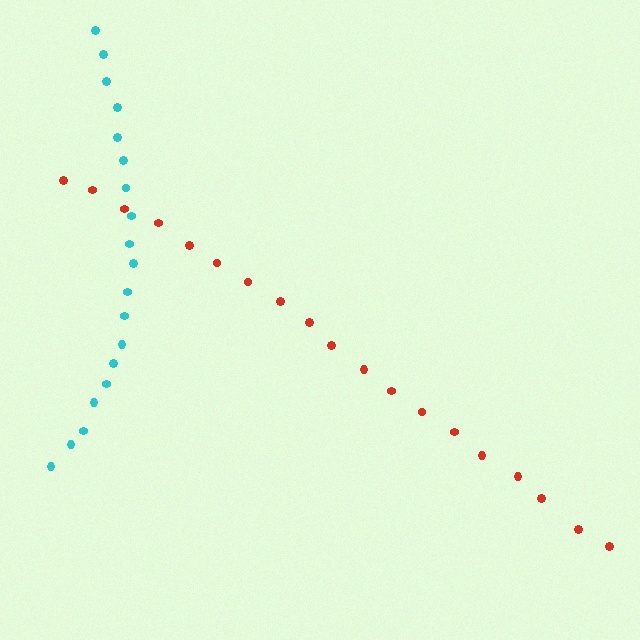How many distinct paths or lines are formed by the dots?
There are 2 distinct paths.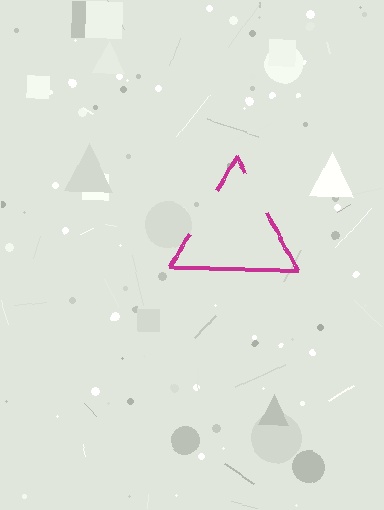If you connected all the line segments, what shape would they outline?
They would outline a triangle.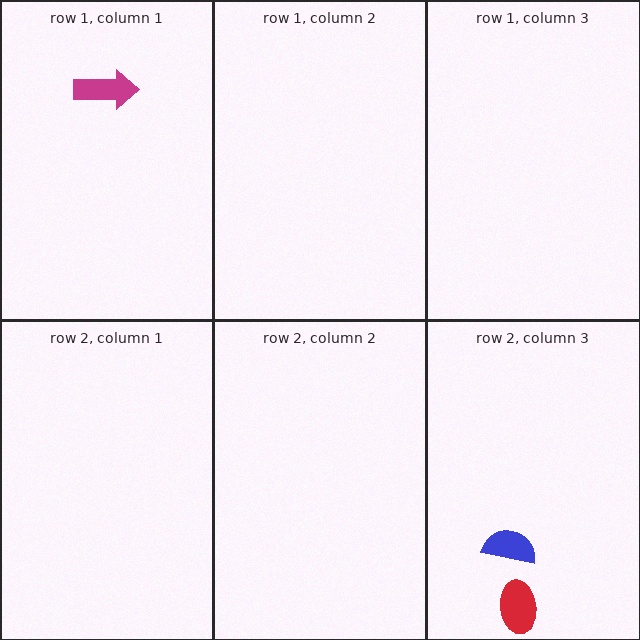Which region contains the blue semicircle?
The row 2, column 3 region.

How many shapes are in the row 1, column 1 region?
1.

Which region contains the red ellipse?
The row 2, column 3 region.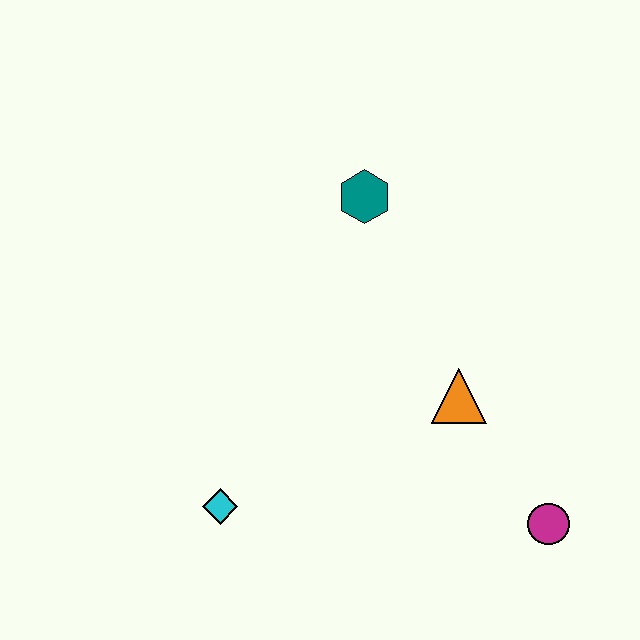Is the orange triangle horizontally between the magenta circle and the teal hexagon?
Yes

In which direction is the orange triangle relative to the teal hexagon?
The orange triangle is below the teal hexagon.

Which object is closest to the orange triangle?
The magenta circle is closest to the orange triangle.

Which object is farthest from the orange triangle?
The cyan diamond is farthest from the orange triangle.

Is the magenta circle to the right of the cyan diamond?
Yes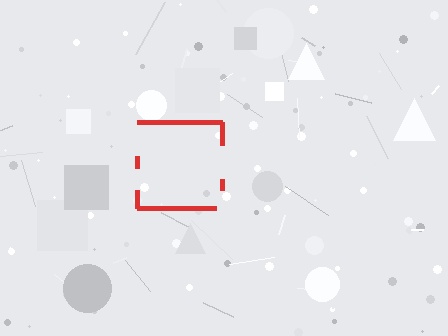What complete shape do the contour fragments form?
The contour fragments form a square.